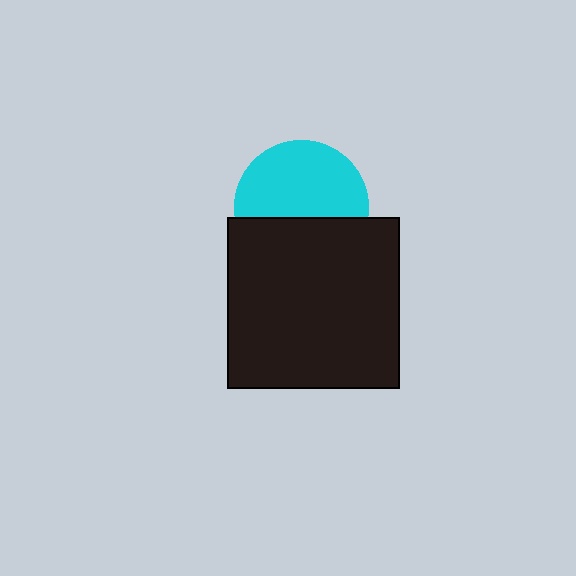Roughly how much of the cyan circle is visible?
About half of it is visible (roughly 59%).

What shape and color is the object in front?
The object in front is a black square.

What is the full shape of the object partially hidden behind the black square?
The partially hidden object is a cyan circle.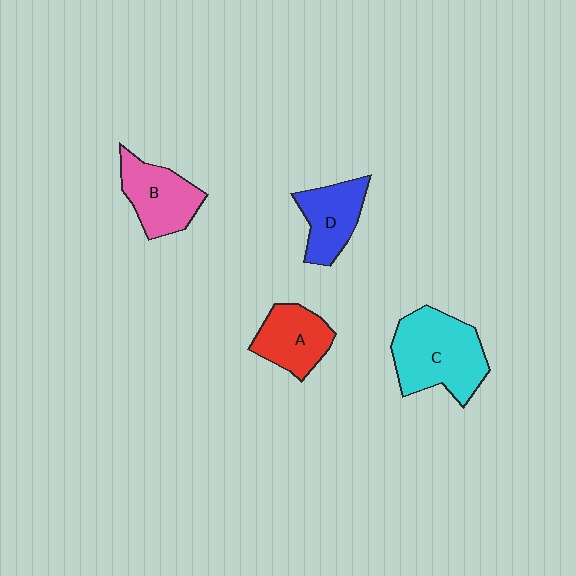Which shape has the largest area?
Shape C (cyan).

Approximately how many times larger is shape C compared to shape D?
Approximately 1.6 times.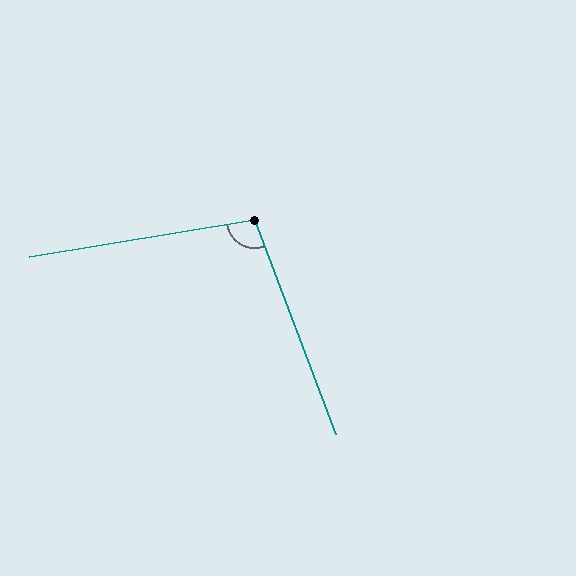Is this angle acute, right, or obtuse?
It is obtuse.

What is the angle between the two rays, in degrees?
Approximately 102 degrees.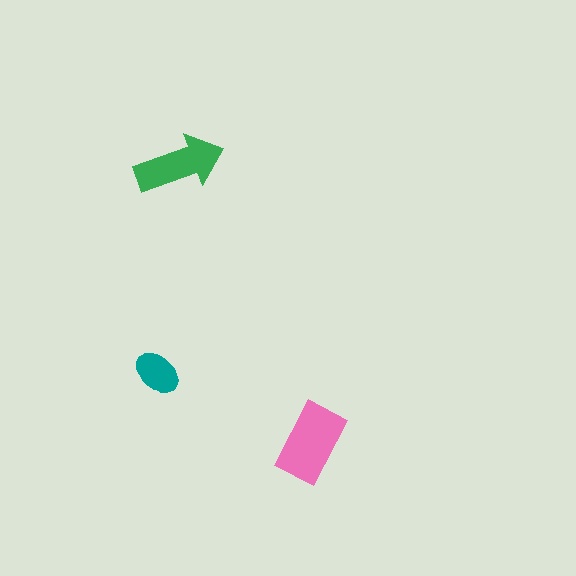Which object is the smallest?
The teal ellipse.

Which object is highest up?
The green arrow is topmost.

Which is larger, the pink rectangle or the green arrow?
The pink rectangle.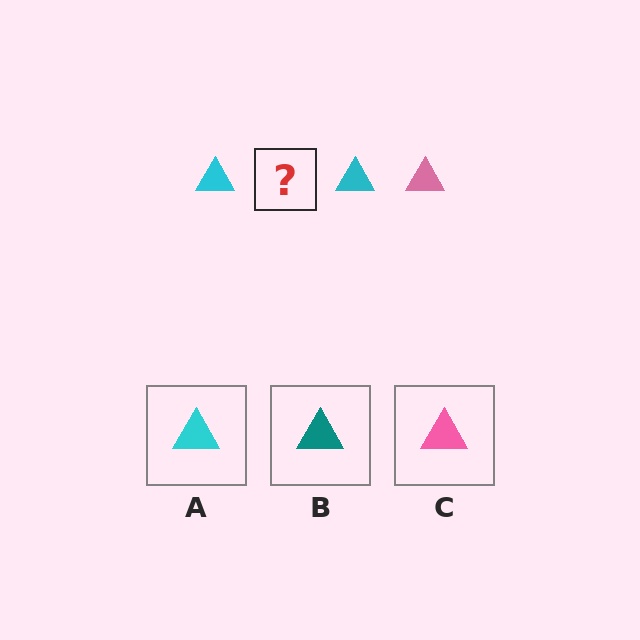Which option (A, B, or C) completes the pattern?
C.